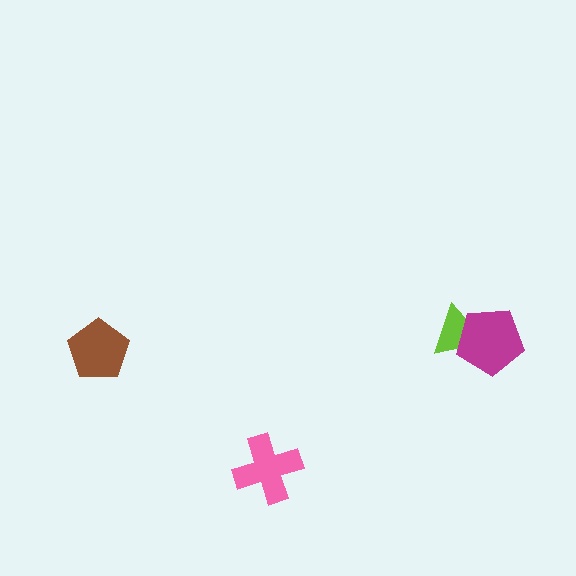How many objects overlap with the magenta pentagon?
1 object overlaps with the magenta pentagon.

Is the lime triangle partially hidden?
Yes, it is partially covered by another shape.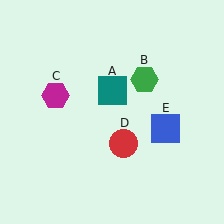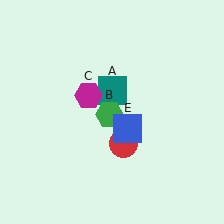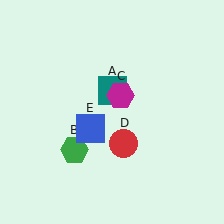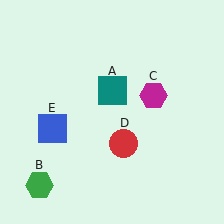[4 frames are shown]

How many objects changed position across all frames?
3 objects changed position: green hexagon (object B), magenta hexagon (object C), blue square (object E).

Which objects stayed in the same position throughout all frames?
Teal square (object A) and red circle (object D) remained stationary.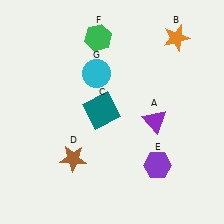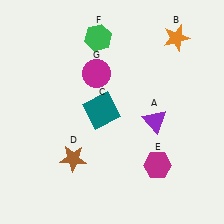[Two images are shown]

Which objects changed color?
E changed from purple to magenta. G changed from cyan to magenta.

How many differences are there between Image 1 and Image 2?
There are 2 differences between the two images.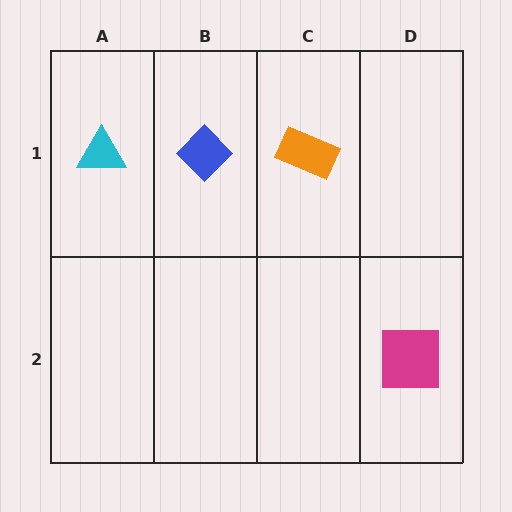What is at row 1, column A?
A cyan triangle.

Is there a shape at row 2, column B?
No, that cell is empty.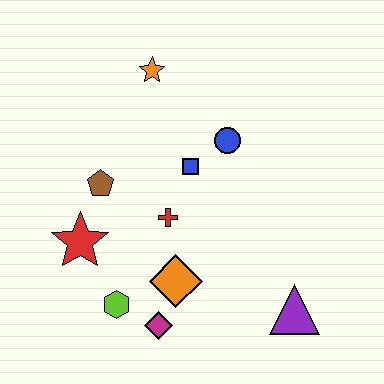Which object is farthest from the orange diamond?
The orange star is farthest from the orange diamond.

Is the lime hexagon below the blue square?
Yes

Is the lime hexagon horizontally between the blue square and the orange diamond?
No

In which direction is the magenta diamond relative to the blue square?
The magenta diamond is below the blue square.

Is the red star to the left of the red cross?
Yes